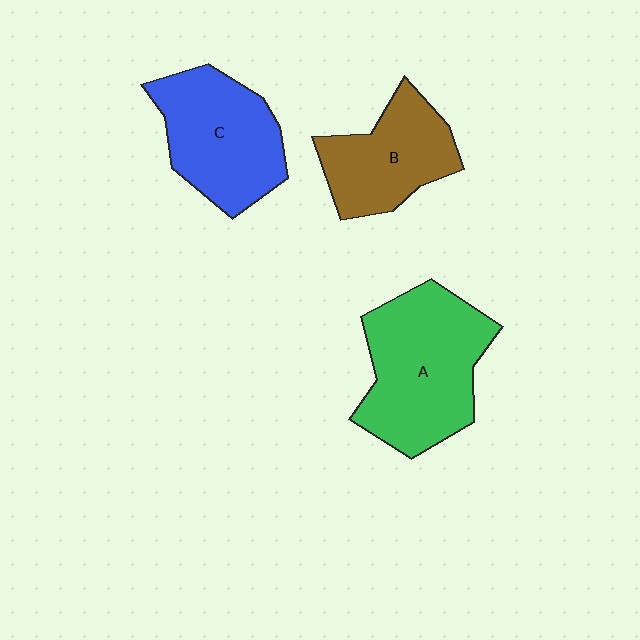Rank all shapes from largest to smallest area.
From largest to smallest: A (green), C (blue), B (brown).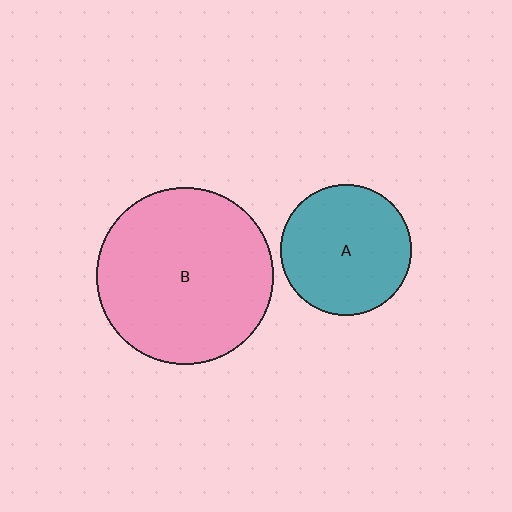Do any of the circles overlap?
No, none of the circles overlap.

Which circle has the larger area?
Circle B (pink).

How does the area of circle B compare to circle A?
Approximately 1.8 times.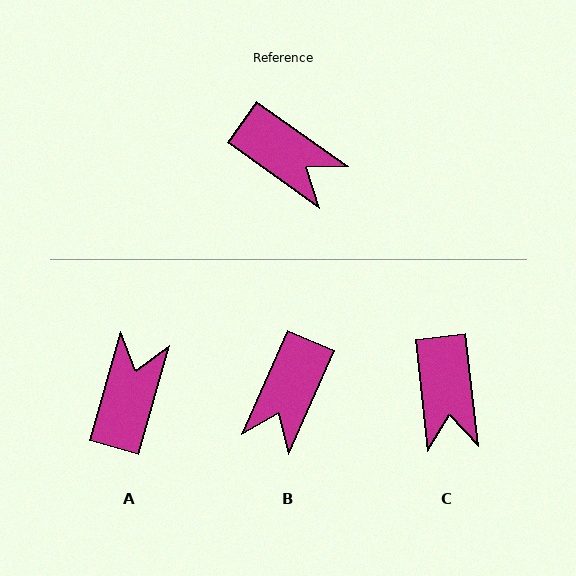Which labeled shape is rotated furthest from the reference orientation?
A, about 110 degrees away.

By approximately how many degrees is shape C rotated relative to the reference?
Approximately 48 degrees clockwise.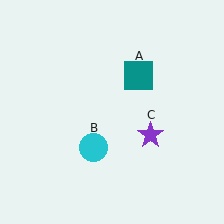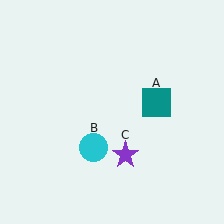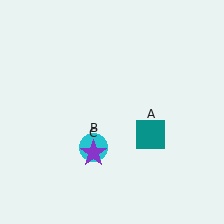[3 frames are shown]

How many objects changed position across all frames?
2 objects changed position: teal square (object A), purple star (object C).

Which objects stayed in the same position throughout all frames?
Cyan circle (object B) remained stationary.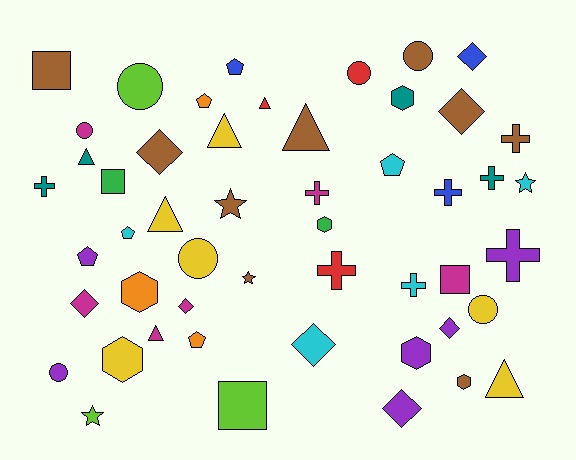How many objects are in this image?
There are 50 objects.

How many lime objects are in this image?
There are 3 lime objects.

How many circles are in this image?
There are 7 circles.